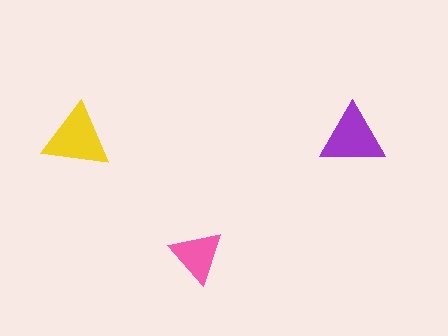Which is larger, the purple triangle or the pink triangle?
The purple one.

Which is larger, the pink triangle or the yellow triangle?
The yellow one.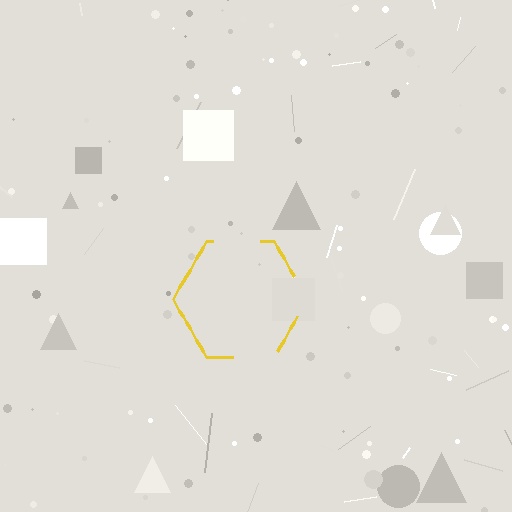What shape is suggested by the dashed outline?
The dashed outline suggests a hexagon.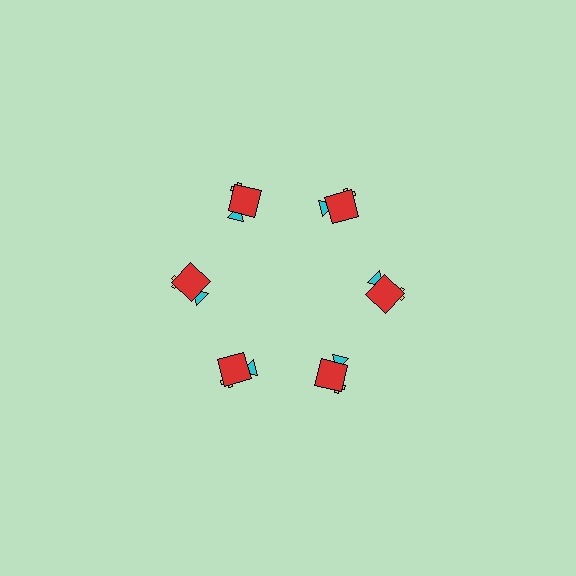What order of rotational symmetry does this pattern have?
This pattern has 6-fold rotational symmetry.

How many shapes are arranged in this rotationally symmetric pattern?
There are 18 shapes, arranged in 6 groups of 3.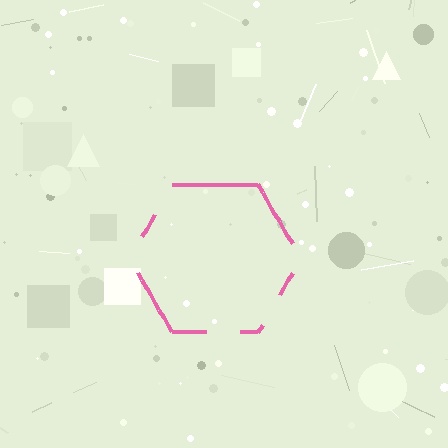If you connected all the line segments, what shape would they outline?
They would outline a hexagon.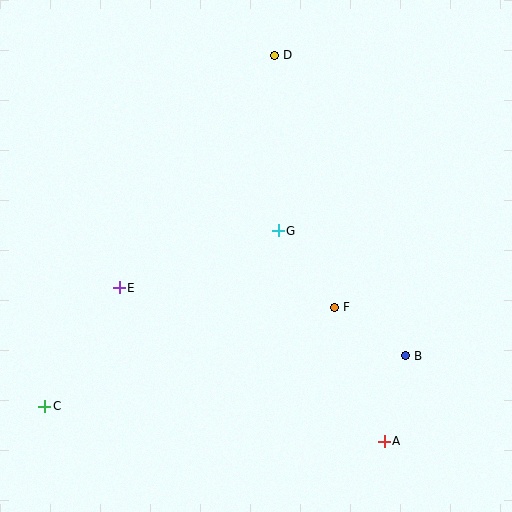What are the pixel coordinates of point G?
Point G is at (278, 231).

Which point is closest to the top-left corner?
Point D is closest to the top-left corner.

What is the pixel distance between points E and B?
The distance between E and B is 294 pixels.